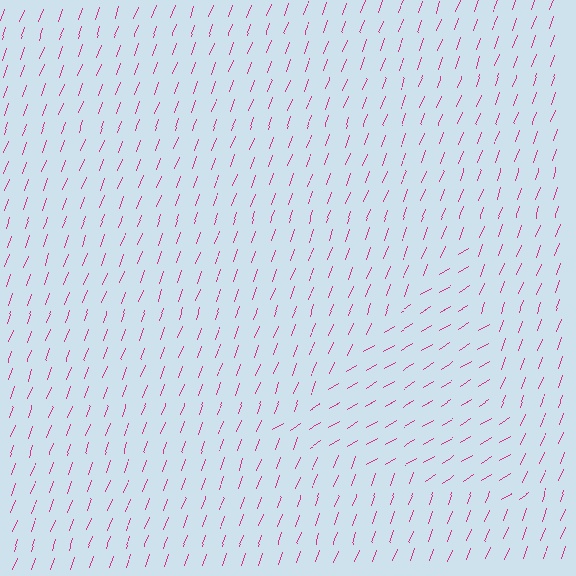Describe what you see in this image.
The image is filled with small magenta line segments. A triangle region in the image has lines oriented differently from the surrounding lines, creating a visible texture boundary.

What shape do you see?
I see a triangle.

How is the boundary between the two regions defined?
The boundary is defined purely by a change in line orientation (approximately 37 degrees difference). All lines are the same color and thickness.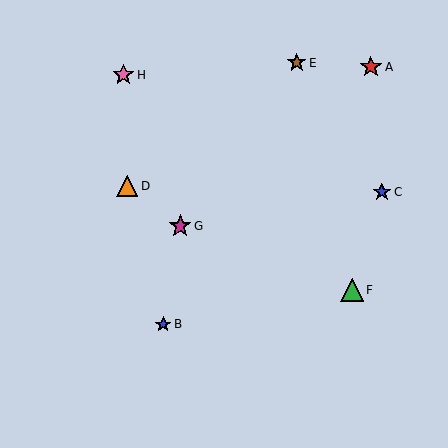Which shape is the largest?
The magenta star (labeled G) is the largest.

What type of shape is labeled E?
Shape E is a brown star.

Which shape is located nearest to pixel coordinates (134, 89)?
The pink star (labeled H) at (123, 75) is nearest to that location.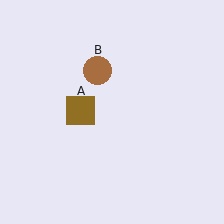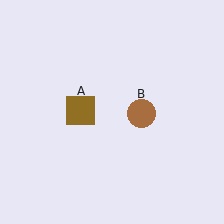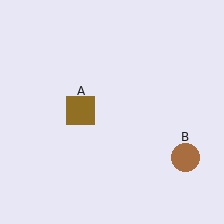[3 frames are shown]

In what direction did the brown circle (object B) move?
The brown circle (object B) moved down and to the right.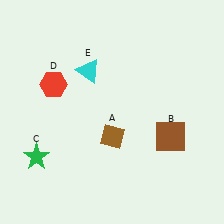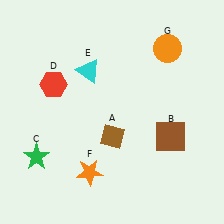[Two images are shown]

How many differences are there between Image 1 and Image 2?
There are 2 differences between the two images.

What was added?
An orange star (F), an orange circle (G) were added in Image 2.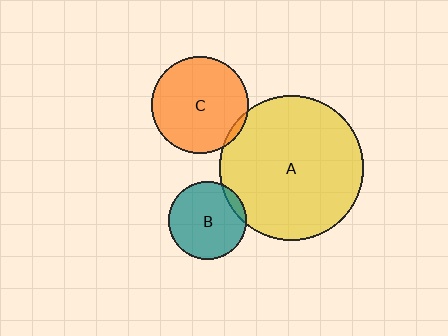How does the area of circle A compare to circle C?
Approximately 2.2 times.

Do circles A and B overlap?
Yes.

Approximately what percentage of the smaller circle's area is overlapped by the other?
Approximately 10%.